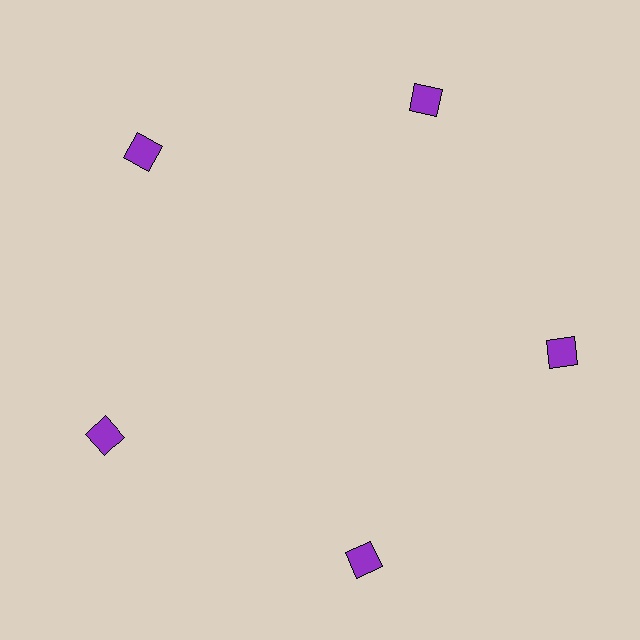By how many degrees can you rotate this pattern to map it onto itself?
The pattern maps onto itself every 72 degrees of rotation.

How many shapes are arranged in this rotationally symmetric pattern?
There are 5 shapes, arranged in 5 groups of 1.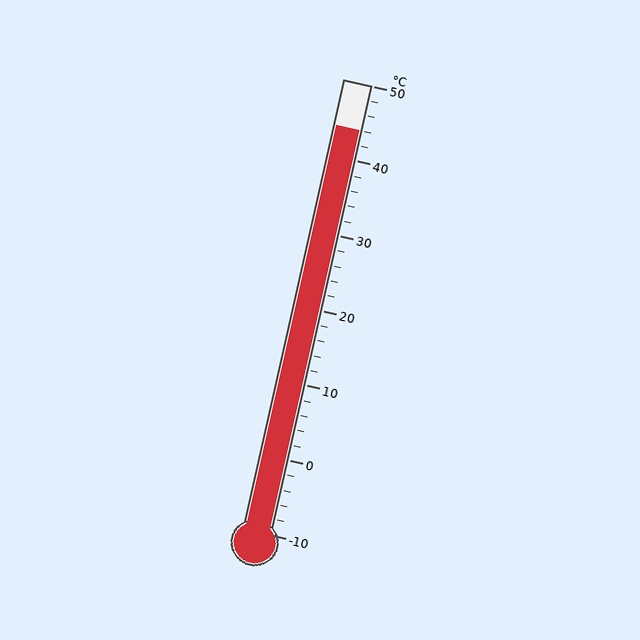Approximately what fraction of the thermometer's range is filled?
The thermometer is filled to approximately 90% of its range.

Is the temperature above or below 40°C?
The temperature is above 40°C.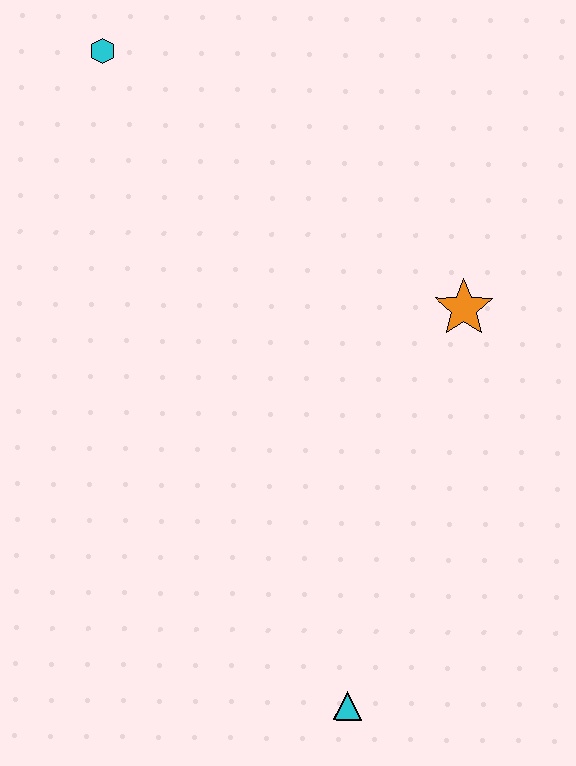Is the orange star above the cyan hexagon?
No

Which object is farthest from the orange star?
The cyan hexagon is farthest from the orange star.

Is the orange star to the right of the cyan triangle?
Yes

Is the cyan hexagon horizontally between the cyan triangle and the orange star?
No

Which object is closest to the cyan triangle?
The orange star is closest to the cyan triangle.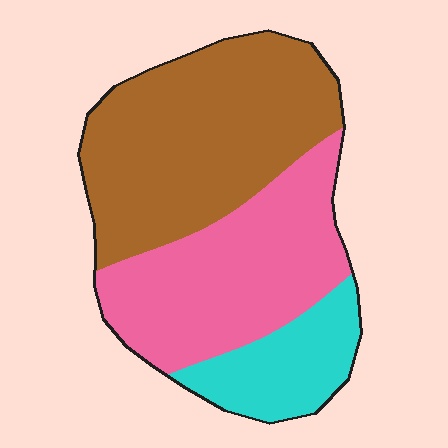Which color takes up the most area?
Brown, at roughly 45%.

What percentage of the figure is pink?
Pink takes up about three eighths (3/8) of the figure.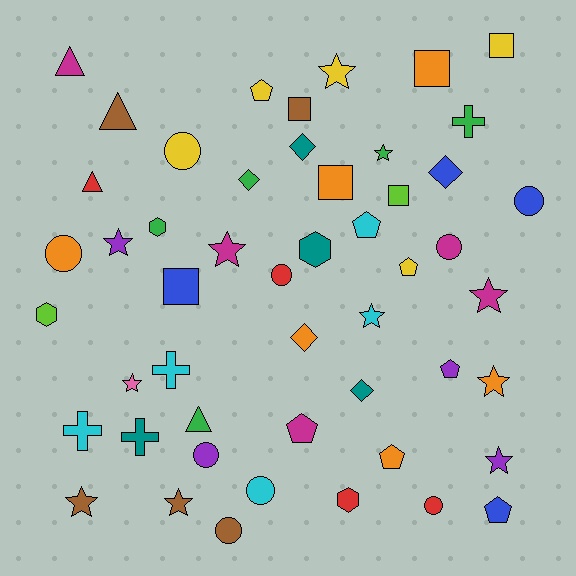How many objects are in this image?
There are 50 objects.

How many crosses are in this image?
There are 4 crosses.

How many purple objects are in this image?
There are 4 purple objects.